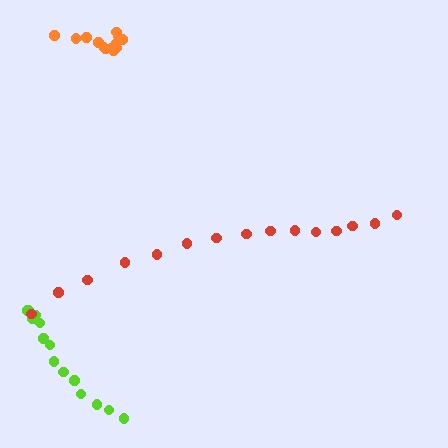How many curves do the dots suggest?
There are 3 distinct paths.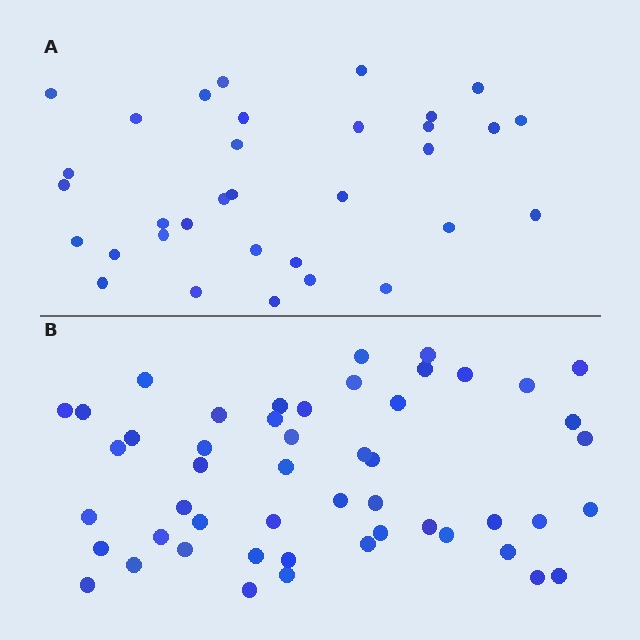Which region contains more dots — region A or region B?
Region B (the bottom region) has more dots.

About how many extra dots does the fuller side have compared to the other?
Region B has approximately 15 more dots than region A.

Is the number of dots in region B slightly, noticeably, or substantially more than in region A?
Region B has substantially more. The ratio is roughly 1.5 to 1.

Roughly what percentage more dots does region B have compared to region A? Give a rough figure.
About 50% more.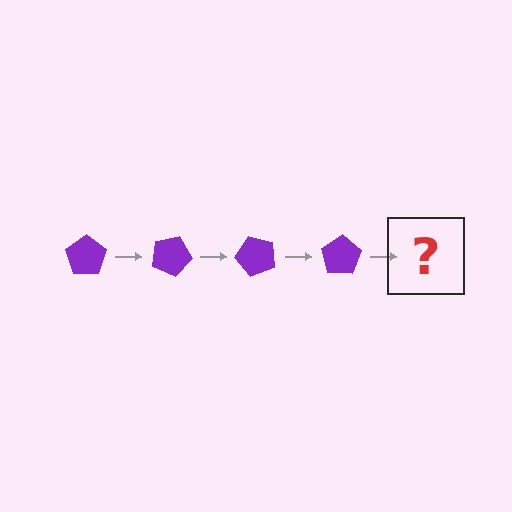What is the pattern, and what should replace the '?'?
The pattern is that the pentagon rotates 25 degrees each step. The '?' should be a purple pentagon rotated 100 degrees.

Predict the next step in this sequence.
The next step is a purple pentagon rotated 100 degrees.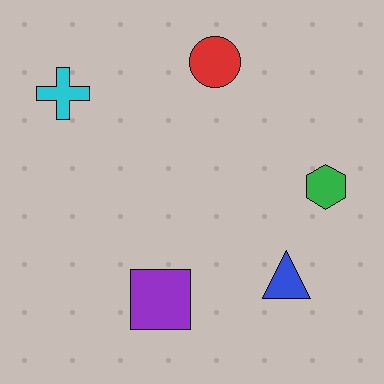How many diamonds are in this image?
There are no diamonds.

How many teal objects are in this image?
There are no teal objects.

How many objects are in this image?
There are 5 objects.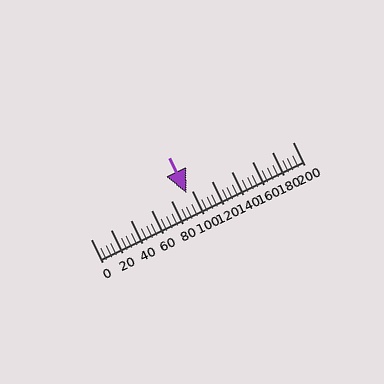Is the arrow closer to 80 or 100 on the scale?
The arrow is closer to 100.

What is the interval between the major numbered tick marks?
The major tick marks are spaced 20 units apart.